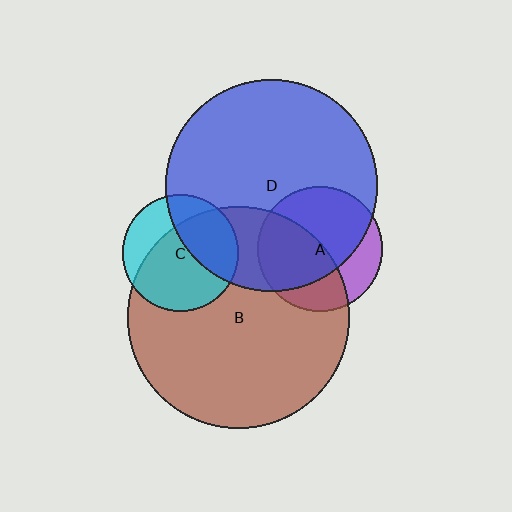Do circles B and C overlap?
Yes.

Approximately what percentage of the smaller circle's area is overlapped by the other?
Approximately 70%.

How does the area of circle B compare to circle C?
Approximately 3.6 times.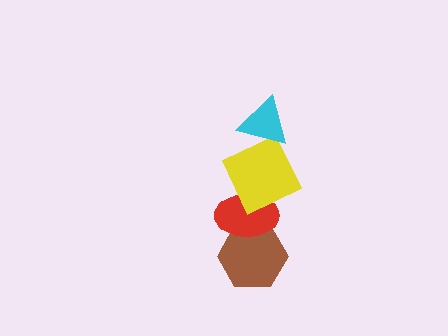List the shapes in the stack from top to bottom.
From top to bottom: the cyan triangle, the yellow square, the red ellipse, the brown hexagon.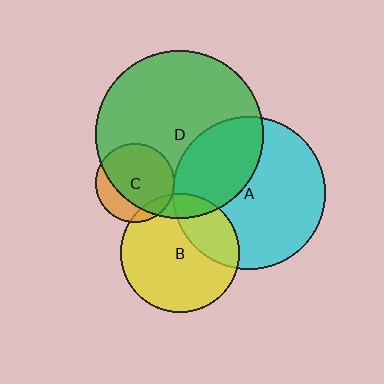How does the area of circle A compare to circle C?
Approximately 3.7 times.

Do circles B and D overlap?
Yes.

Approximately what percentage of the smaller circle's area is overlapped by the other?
Approximately 10%.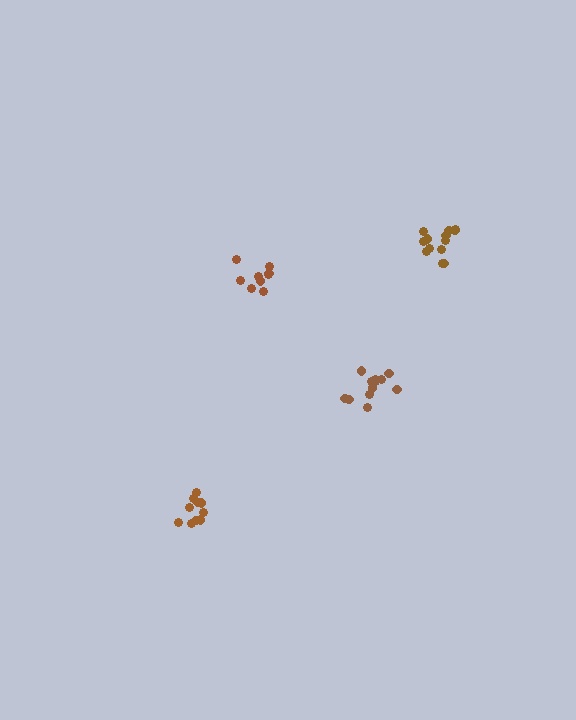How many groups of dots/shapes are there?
There are 4 groups.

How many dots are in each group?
Group 1: 9 dots, Group 2: 10 dots, Group 3: 12 dots, Group 4: 13 dots (44 total).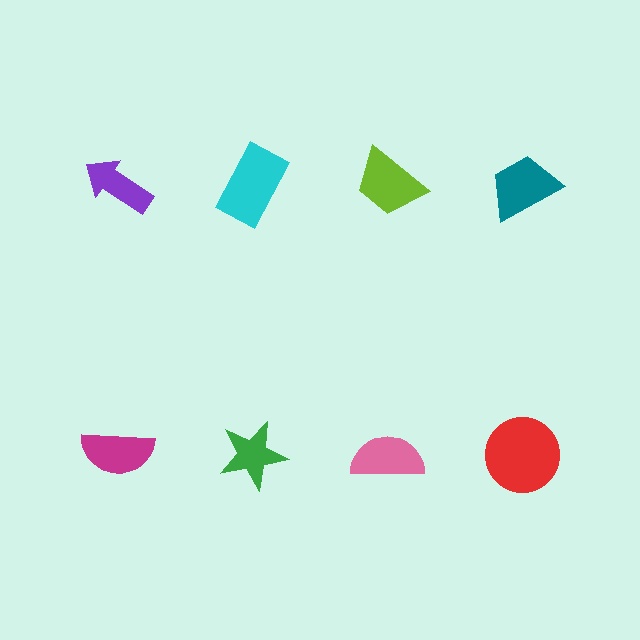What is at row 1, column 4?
A teal trapezoid.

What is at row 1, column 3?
A lime trapezoid.